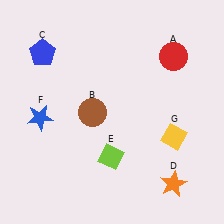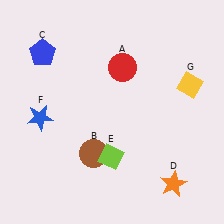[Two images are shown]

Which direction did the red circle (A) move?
The red circle (A) moved left.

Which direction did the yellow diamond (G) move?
The yellow diamond (G) moved up.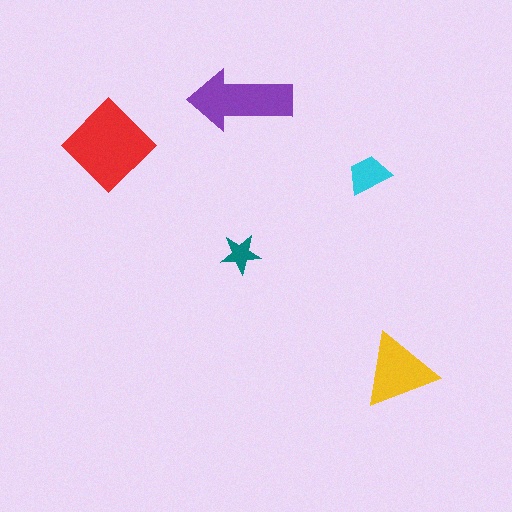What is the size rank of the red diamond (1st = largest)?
1st.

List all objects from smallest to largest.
The teal star, the cyan trapezoid, the yellow triangle, the purple arrow, the red diamond.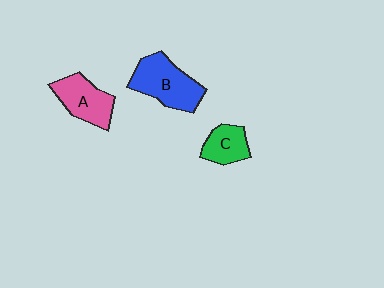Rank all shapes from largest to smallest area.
From largest to smallest: B (blue), A (pink), C (green).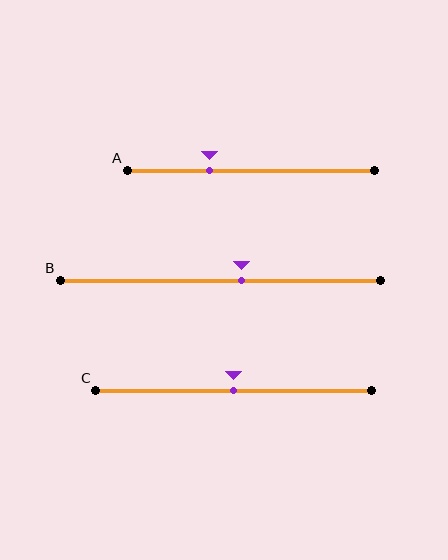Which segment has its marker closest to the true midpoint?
Segment C has its marker closest to the true midpoint.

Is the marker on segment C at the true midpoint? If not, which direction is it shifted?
Yes, the marker on segment C is at the true midpoint.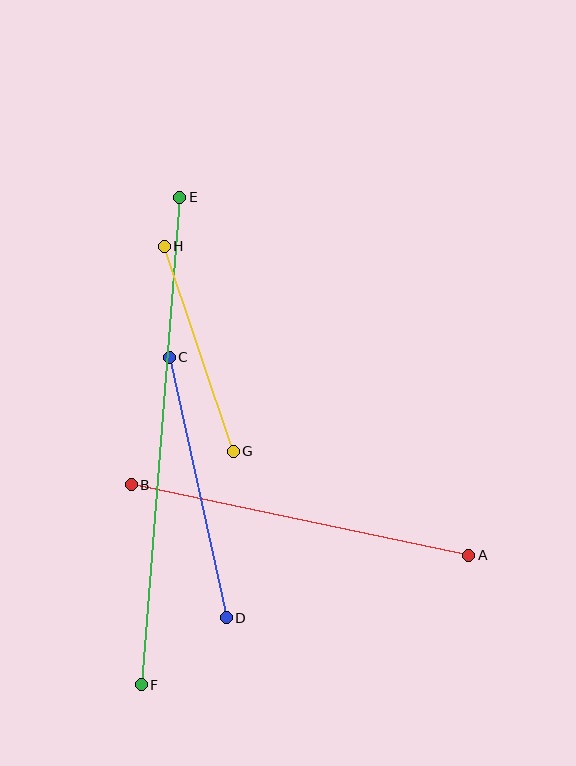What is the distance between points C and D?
The distance is approximately 267 pixels.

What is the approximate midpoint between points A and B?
The midpoint is at approximately (300, 520) pixels.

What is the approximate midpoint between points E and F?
The midpoint is at approximately (161, 441) pixels.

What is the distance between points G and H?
The distance is approximately 216 pixels.